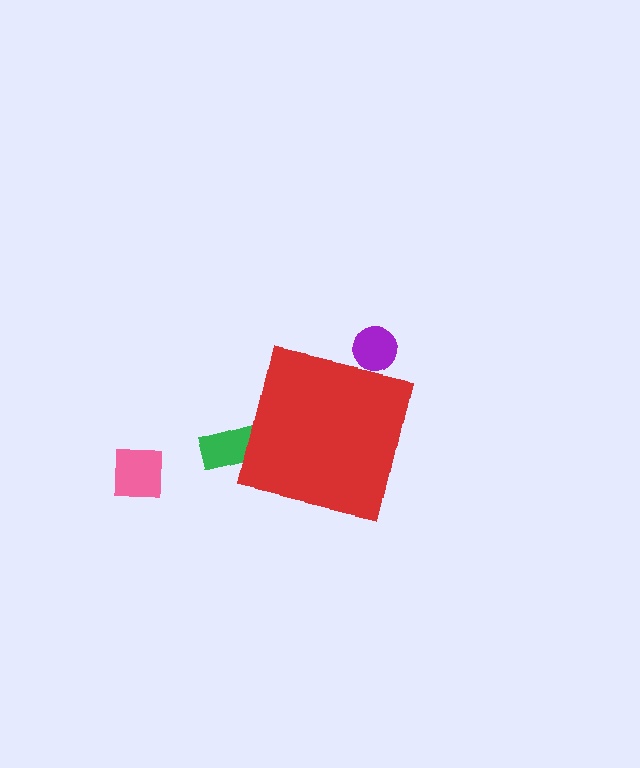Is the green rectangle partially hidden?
Yes, the green rectangle is partially hidden behind the red square.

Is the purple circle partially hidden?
Yes, the purple circle is partially hidden behind the red square.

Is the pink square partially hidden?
No, the pink square is fully visible.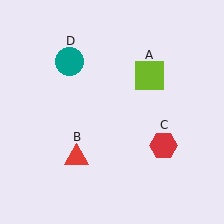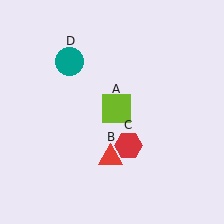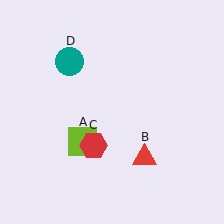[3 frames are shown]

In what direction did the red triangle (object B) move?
The red triangle (object B) moved right.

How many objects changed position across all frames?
3 objects changed position: lime square (object A), red triangle (object B), red hexagon (object C).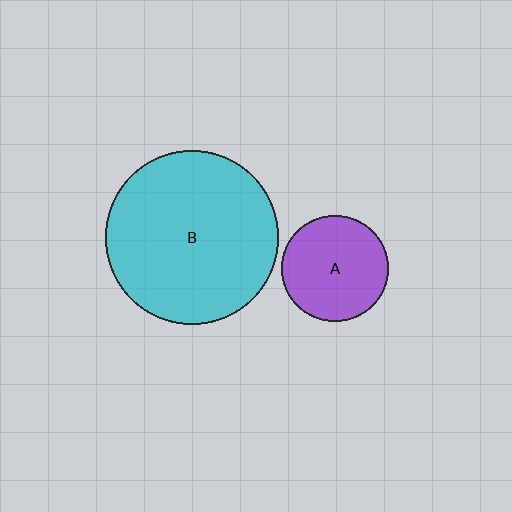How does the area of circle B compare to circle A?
Approximately 2.7 times.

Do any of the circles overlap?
No, none of the circles overlap.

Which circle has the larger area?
Circle B (cyan).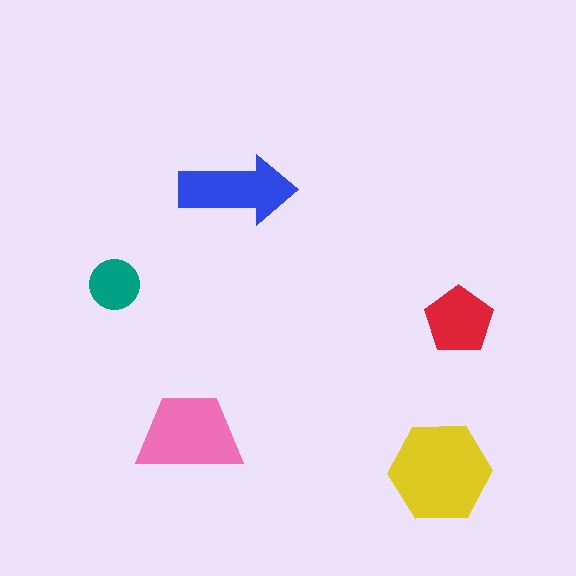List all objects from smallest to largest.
The teal circle, the red pentagon, the blue arrow, the pink trapezoid, the yellow hexagon.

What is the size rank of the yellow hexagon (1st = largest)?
1st.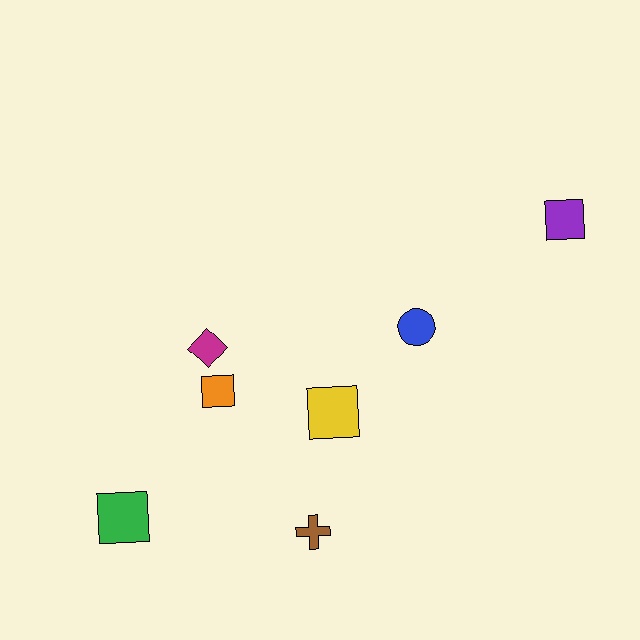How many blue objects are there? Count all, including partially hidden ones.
There is 1 blue object.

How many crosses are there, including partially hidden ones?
There is 1 cross.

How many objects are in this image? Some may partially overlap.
There are 7 objects.